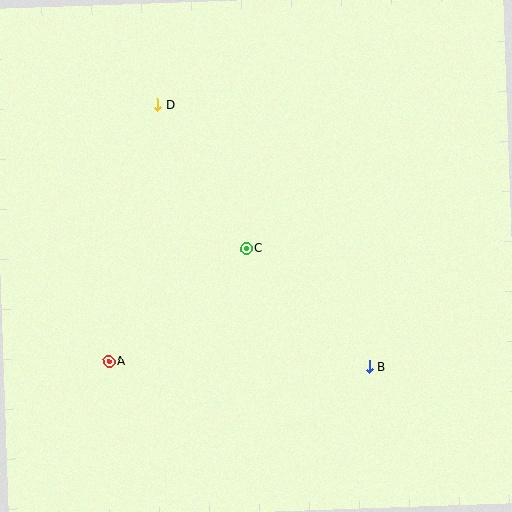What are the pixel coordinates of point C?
Point C is at (246, 249).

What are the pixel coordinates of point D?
Point D is at (158, 105).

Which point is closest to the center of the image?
Point C at (246, 249) is closest to the center.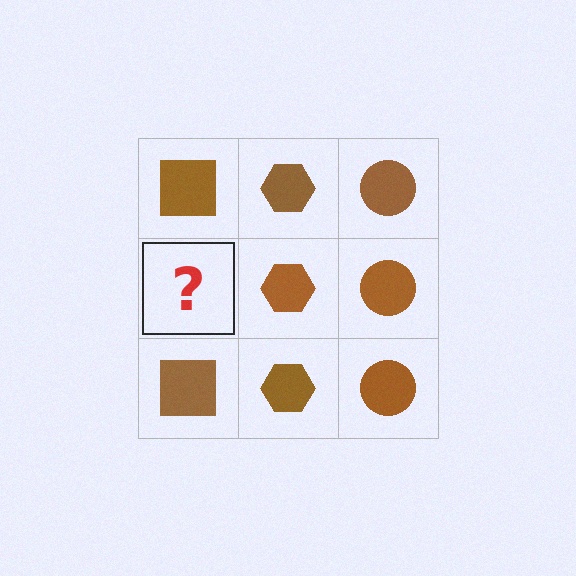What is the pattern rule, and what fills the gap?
The rule is that each column has a consistent shape. The gap should be filled with a brown square.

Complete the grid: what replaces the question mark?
The question mark should be replaced with a brown square.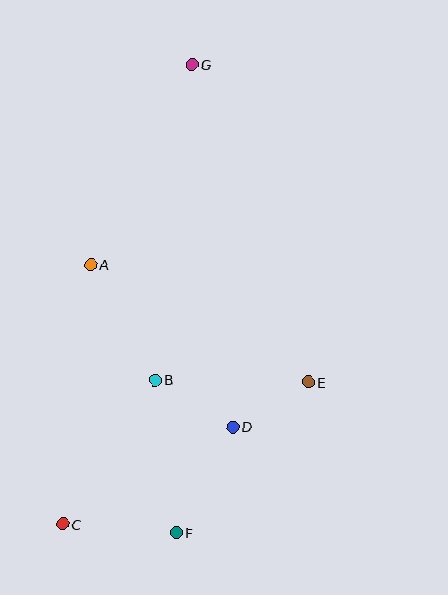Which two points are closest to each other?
Points D and E are closest to each other.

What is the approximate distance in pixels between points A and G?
The distance between A and G is approximately 224 pixels.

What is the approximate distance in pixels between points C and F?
The distance between C and F is approximately 114 pixels.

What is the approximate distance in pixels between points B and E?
The distance between B and E is approximately 153 pixels.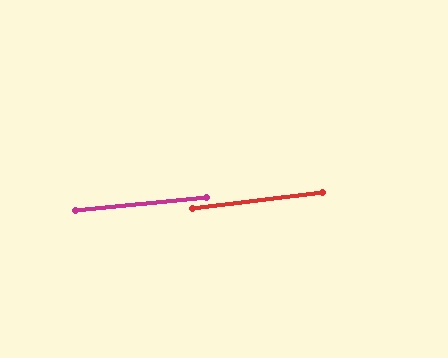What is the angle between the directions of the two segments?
Approximately 1 degree.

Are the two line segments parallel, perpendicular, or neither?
Parallel — their directions differ by only 1.1°.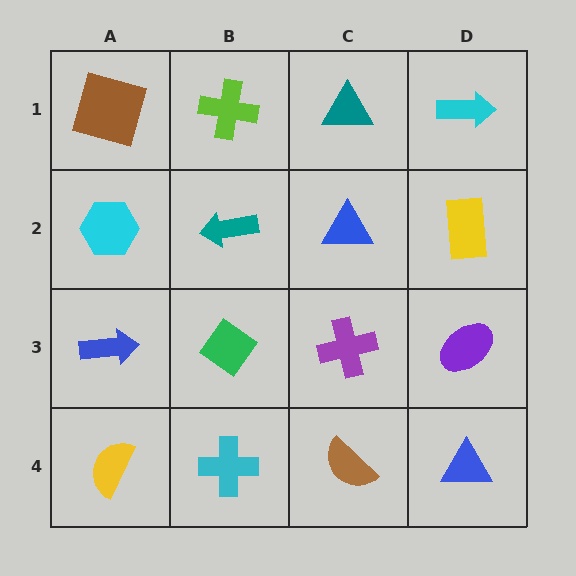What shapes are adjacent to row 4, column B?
A green diamond (row 3, column B), a yellow semicircle (row 4, column A), a brown semicircle (row 4, column C).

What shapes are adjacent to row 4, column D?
A purple ellipse (row 3, column D), a brown semicircle (row 4, column C).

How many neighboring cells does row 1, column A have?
2.